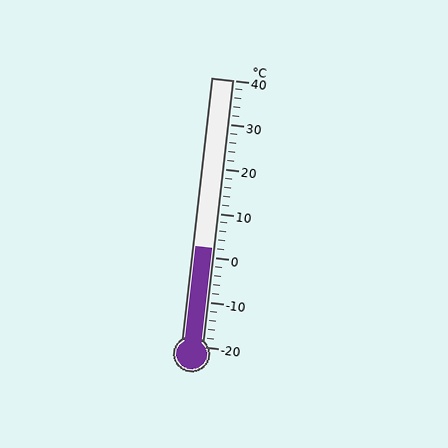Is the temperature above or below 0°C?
The temperature is above 0°C.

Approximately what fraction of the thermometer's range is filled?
The thermometer is filled to approximately 35% of its range.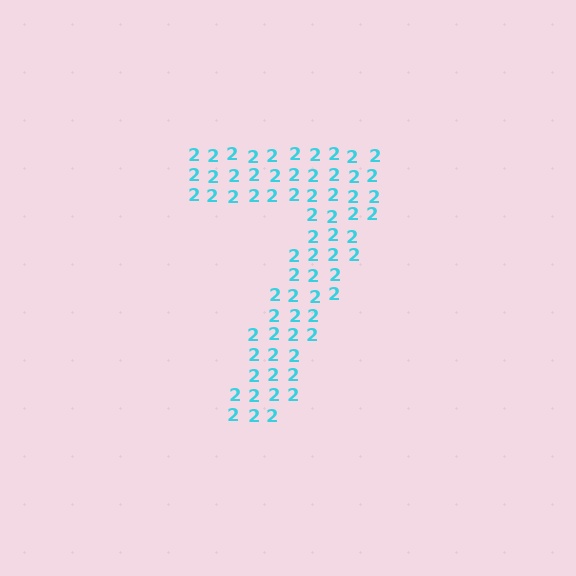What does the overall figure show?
The overall figure shows the digit 7.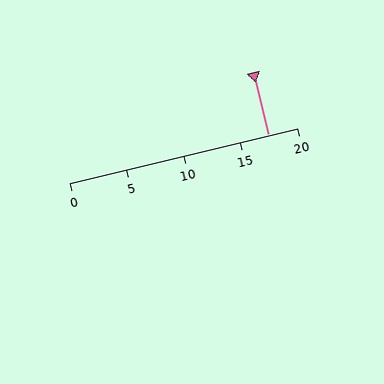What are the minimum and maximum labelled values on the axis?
The axis runs from 0 to 20.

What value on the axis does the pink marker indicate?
The marker indicates approximately 17.5.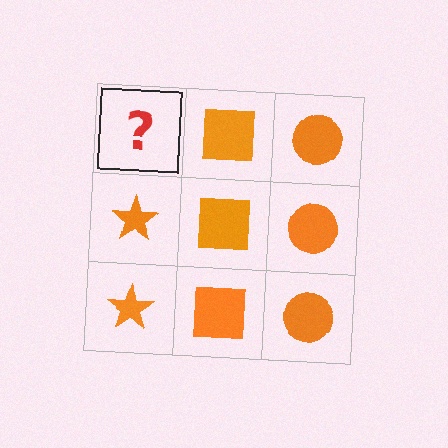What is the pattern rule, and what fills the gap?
The rule is that each column has a consistent shape. The gap should be filled with an orange star.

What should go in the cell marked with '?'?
The missing cell should contain an orange star.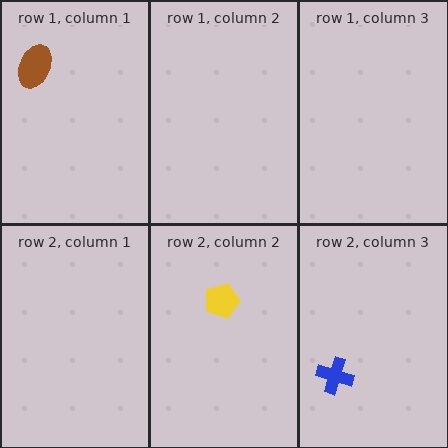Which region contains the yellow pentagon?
The row 2, column 2 region.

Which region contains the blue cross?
The row 2, column 3 region.